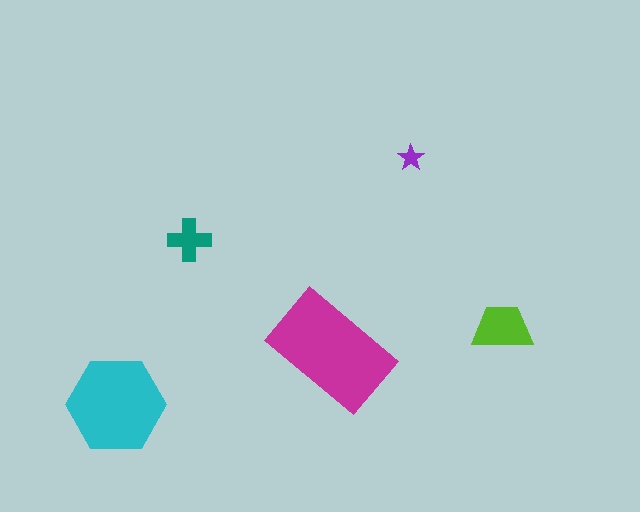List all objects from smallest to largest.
The purple star, the teal cross, the lime trapezoid, the cyan hexagon, the magenta rectangle.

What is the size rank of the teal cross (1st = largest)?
4th.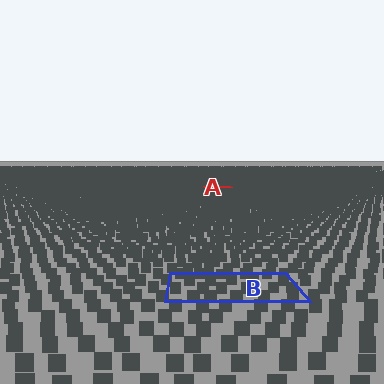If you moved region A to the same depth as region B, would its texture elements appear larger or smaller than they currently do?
They would appear larger. At a closer depth, the same texture elements are projected at a bigger on-screen size.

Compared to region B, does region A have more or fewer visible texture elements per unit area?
Region A has more texture elements per unit area — they are packed more densely because it is farther away.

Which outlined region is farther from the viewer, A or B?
Region A is farther from the viewer — the texture elements inside it appear smaller and more densely packed.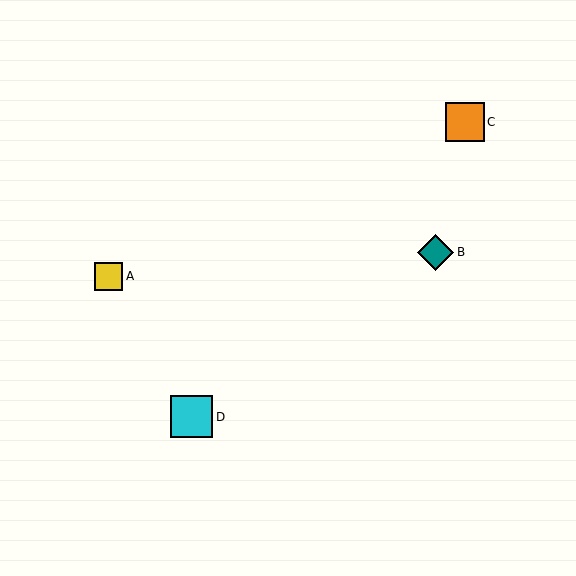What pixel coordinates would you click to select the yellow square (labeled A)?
Click at (109, 276) to select the yellow square A.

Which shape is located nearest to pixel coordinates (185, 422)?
The cyan square (labeled D) at (192, 417) is nearest to that location.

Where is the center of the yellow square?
The center of the yellow square is at (109, 276).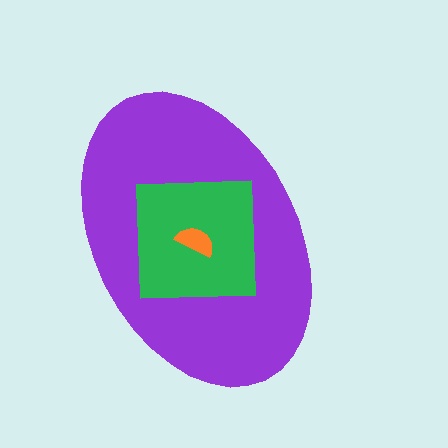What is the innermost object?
The orange semicircle.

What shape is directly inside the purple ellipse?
The green square.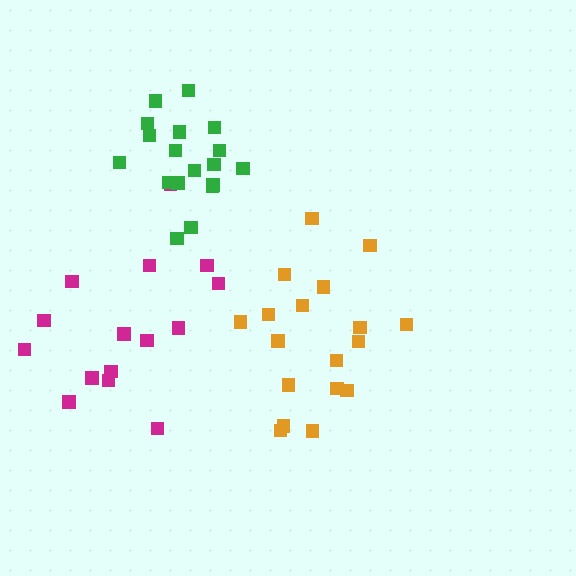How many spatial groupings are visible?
There are 3 spatial groupings.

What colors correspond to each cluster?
The clusters are colored: magenta, orange, green.